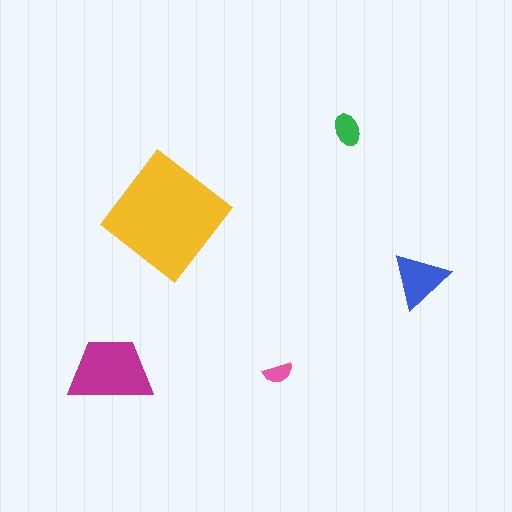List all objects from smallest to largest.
The pink semicircle, the green ellipse, the blue triangle, the magenta trapezoid, the yellow diamond.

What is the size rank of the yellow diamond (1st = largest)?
1st.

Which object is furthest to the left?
The magenta trapezoid is leftmost.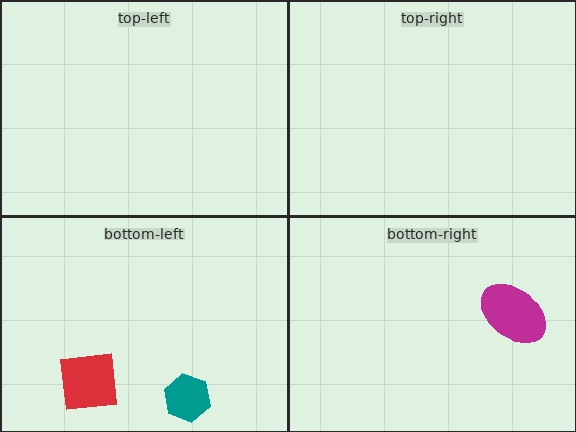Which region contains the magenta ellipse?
The bottom-right region.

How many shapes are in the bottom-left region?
2.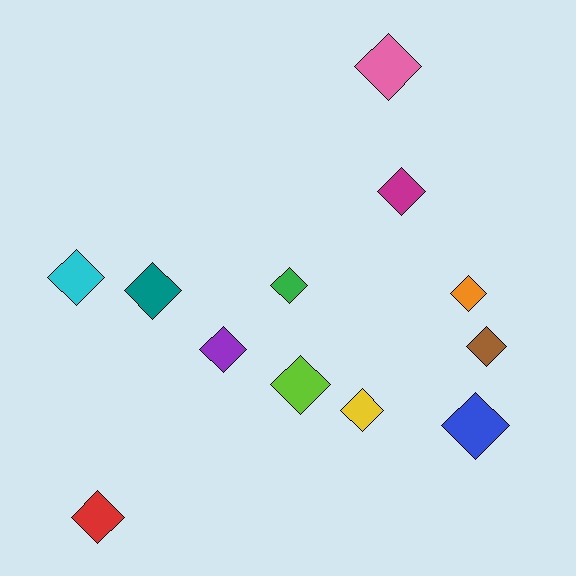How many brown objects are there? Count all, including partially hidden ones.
There is 1 brown object.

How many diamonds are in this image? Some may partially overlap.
There are 12 diamonds.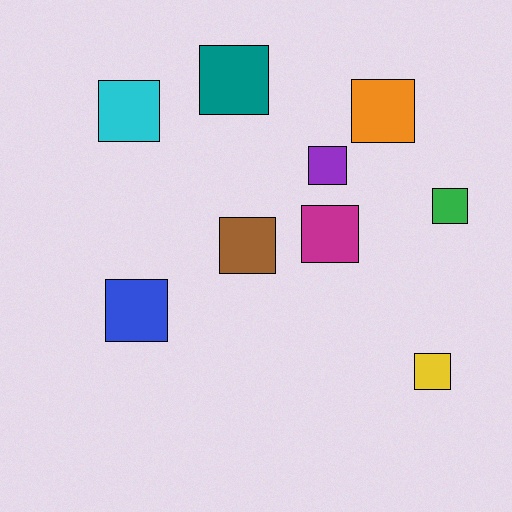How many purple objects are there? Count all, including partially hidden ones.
There is 1 purple object.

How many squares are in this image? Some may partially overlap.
There are 9 squares.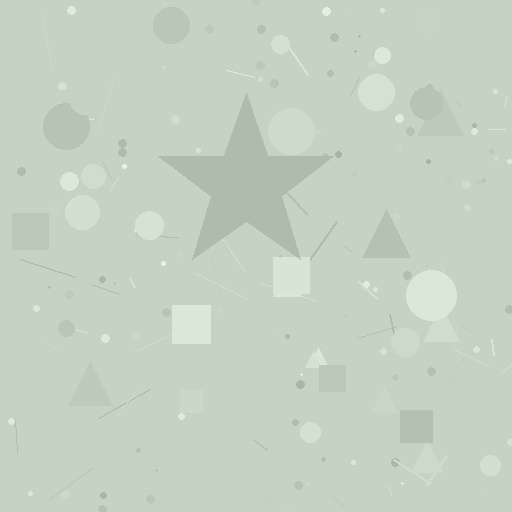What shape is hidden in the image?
A star is hidden in the image.